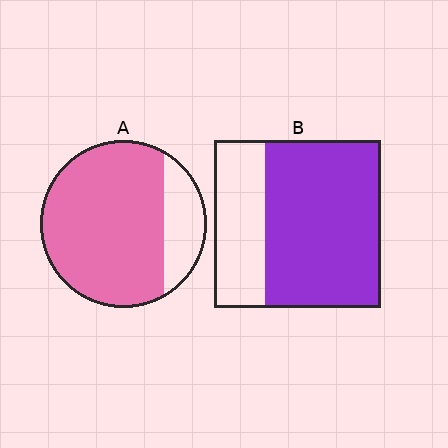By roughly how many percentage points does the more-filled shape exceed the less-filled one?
By roughly 10 percentage points (A over B).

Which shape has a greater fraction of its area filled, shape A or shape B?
Shape A.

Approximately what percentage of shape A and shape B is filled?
A is approximately 80% and B is approximately 70%.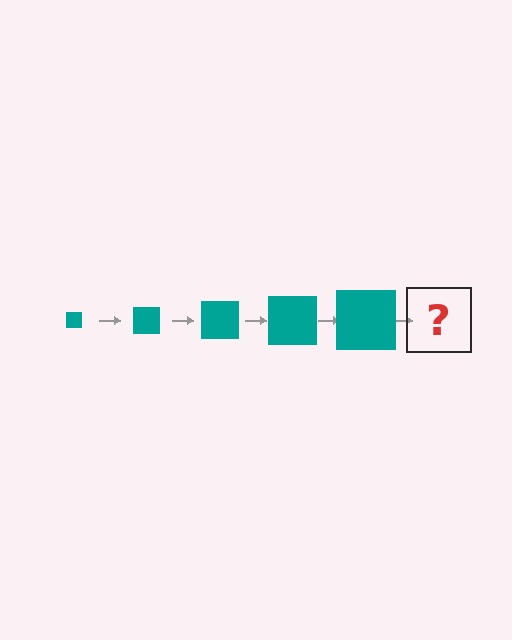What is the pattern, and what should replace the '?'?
The pattern is that the square gets progressively larger each step. The '?' should be a teal square, larger than the previous one.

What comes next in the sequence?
The next element should be a teal square, larger than the previous one.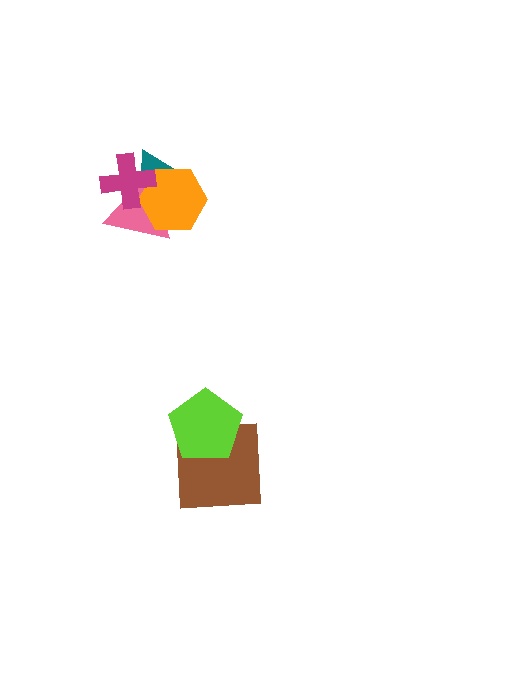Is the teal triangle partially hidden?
Yes, it is partially covered by another shape.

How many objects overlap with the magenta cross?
3 objects overlap with the magenta cross.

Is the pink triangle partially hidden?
Yes, it is partially covered by another shape.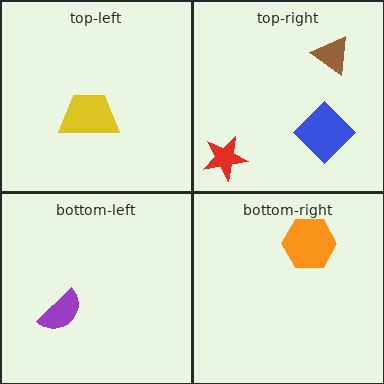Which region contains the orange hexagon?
The bottom-right region.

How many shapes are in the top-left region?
1.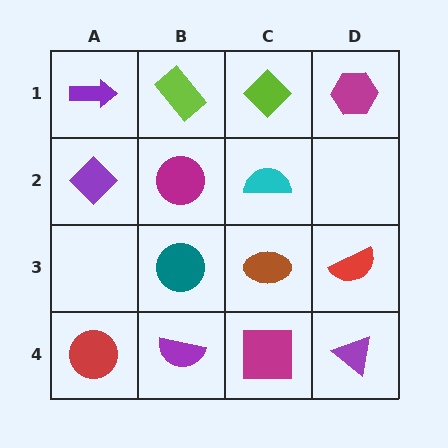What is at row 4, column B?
A purple semicircle.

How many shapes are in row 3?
3 shapes.